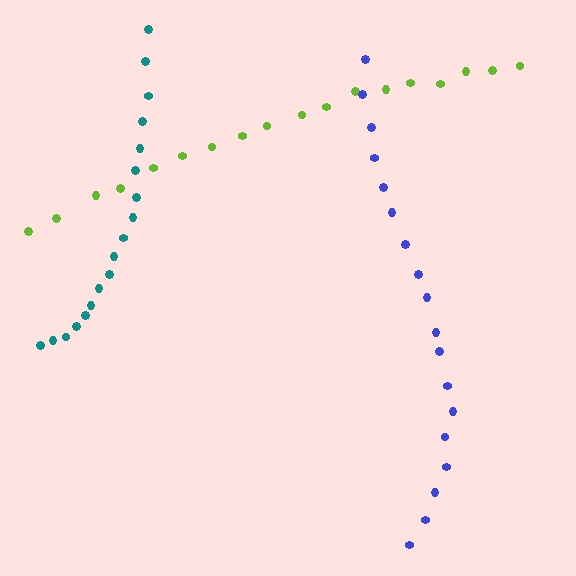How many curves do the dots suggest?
There are 3 distinct paths.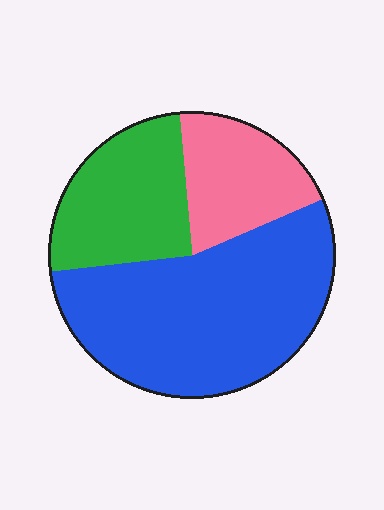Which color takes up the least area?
Pink, at roughly 20%.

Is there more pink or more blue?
Blue.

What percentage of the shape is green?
Green covers roughly 25% of the shape.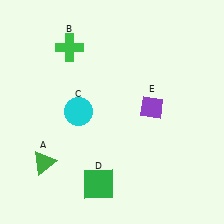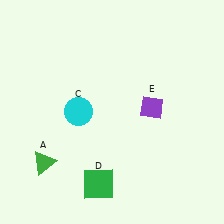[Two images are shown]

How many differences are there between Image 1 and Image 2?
There is 1 difference between the two images.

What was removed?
The green cross (B) was removed in Image 2.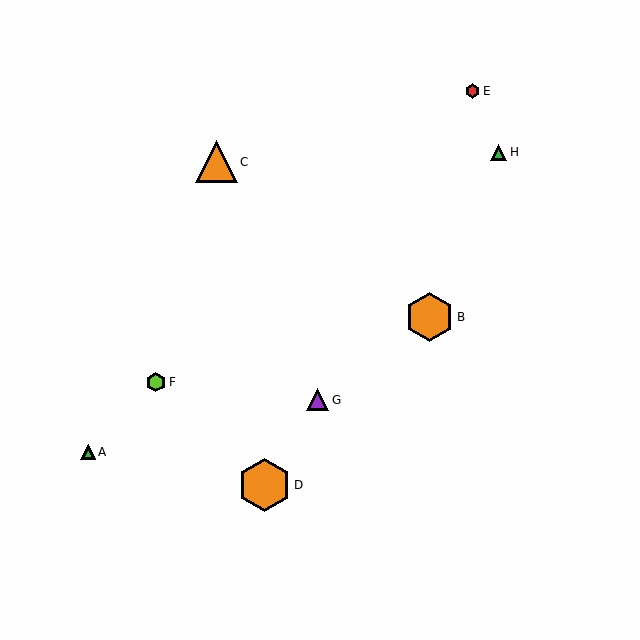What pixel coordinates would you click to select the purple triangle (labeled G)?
Click at (317, 400) to select the purple triangle G.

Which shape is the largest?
The orange hexagon (labeled D) is the largest.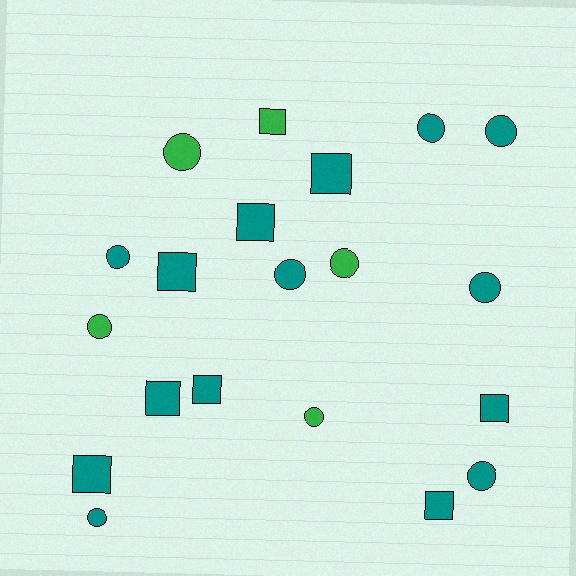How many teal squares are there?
There are 8 teal squares.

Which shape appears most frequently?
Circle, with 11 objects.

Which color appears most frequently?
Teal, with 15 objects.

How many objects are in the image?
There are 20 objects.